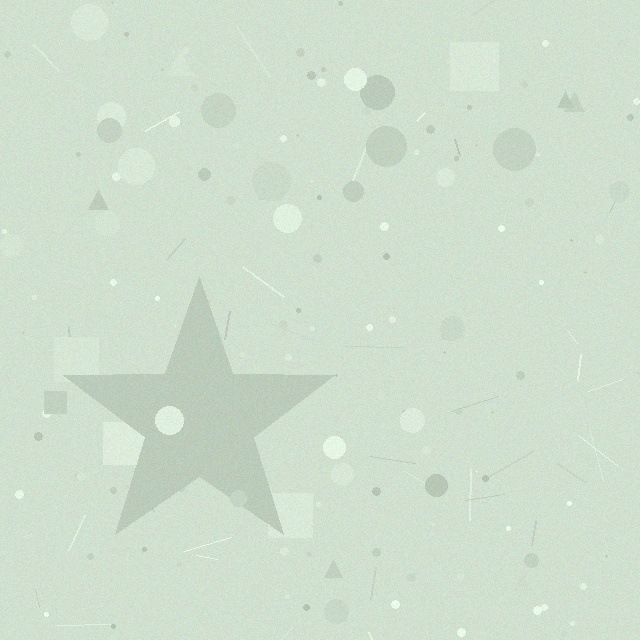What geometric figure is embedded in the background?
A star is embedded in the background.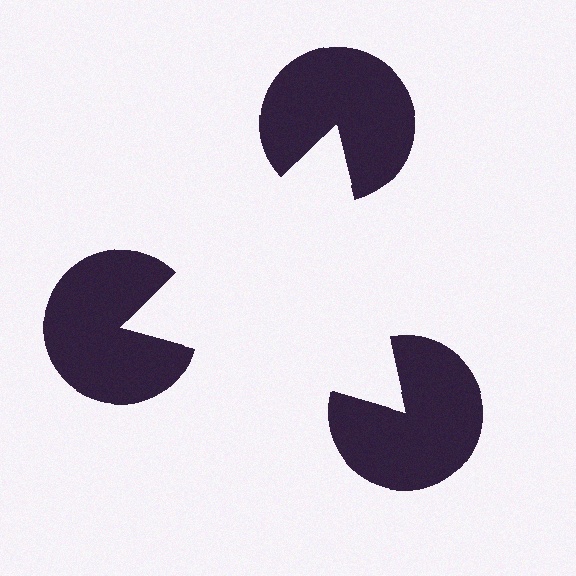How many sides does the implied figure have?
3 sides.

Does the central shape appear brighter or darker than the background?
It typically appears slightly brighter than the background, even though no actual brightness change is drawn.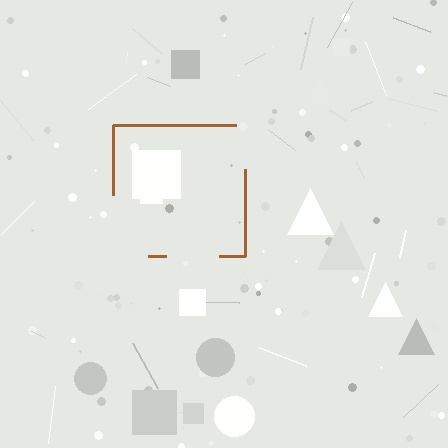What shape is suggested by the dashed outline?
The dashed outline suggests a square.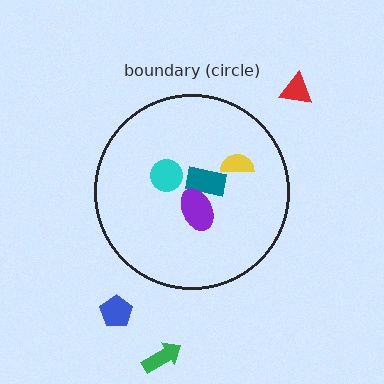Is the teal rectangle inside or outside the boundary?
Inside.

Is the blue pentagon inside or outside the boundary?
Outside.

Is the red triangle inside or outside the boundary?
Outside.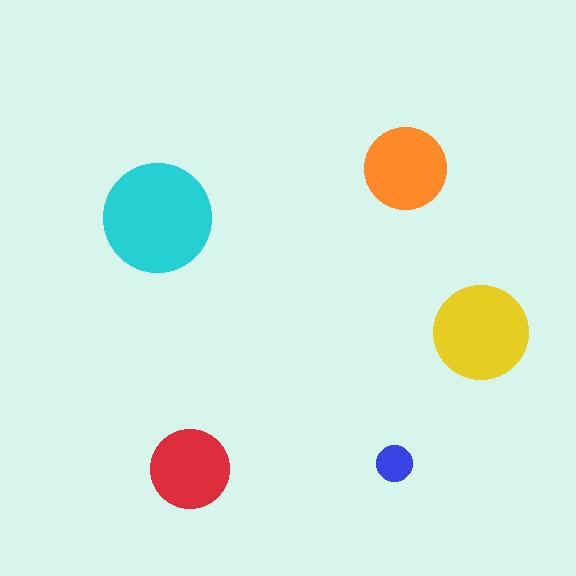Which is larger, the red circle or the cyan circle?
The cyan one.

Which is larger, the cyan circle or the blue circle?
The cyan one.